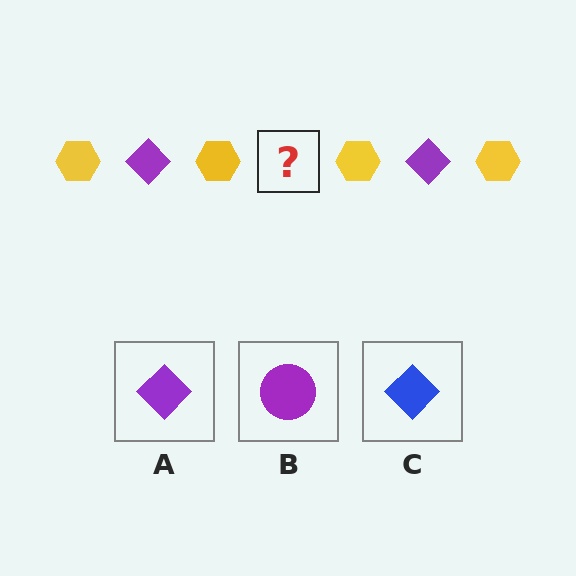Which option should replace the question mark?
Option A.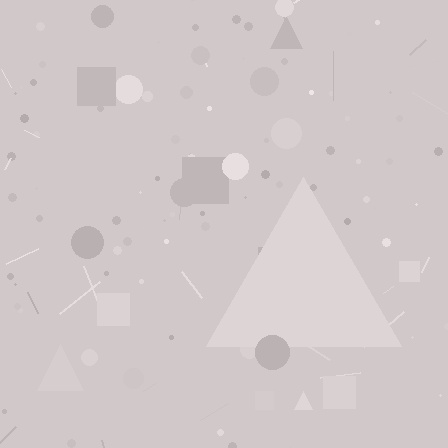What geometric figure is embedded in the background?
A triangle is embedded in the background.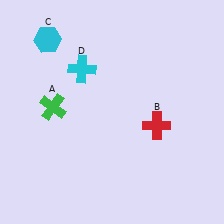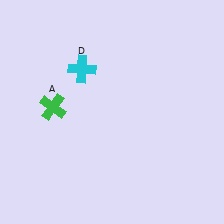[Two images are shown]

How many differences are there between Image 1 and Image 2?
There are 2 differences between the two images.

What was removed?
The cyan hexagon (C), the red cross (B) were removed in Image 2.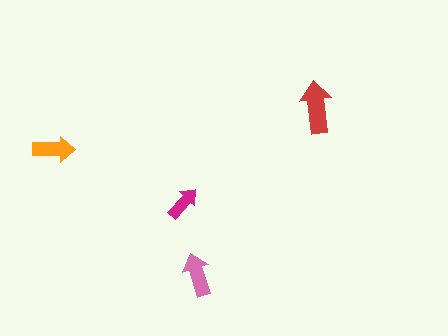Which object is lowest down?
The pink arrow is bottommost.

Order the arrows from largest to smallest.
the red one, the pink one, the orange one, the magenta one.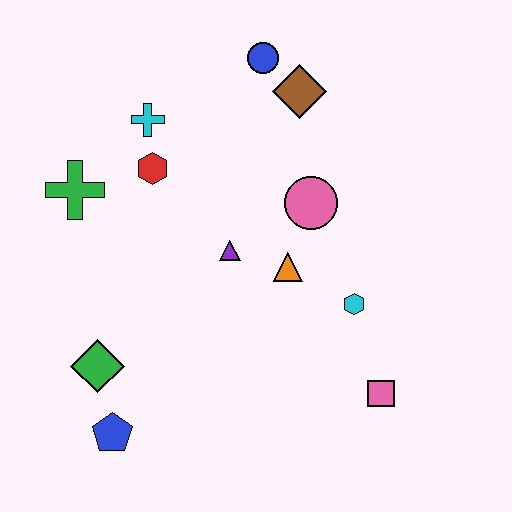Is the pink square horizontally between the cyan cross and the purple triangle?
No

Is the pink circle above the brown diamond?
No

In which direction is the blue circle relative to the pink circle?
The blue circle is above the pink circle.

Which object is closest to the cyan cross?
The red hexagon is closest to the cyan cross.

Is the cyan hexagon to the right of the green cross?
Yes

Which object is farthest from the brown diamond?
The blue pentagon is farthest from the brown diamond.